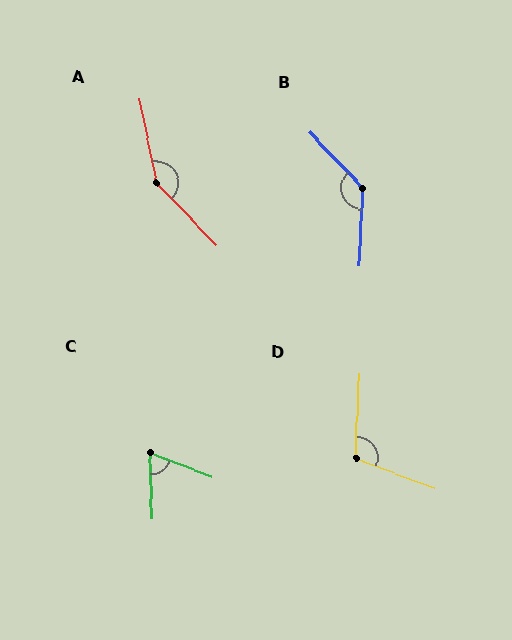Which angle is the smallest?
C, at approximately 67 degrees.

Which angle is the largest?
A, at approximately 147 degrees.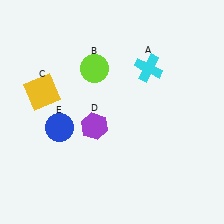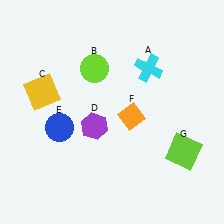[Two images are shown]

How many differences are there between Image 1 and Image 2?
There are 2 differences between the two images.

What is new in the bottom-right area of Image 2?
A lime square (G) was added in the bottom-right area of Image 2.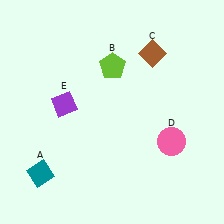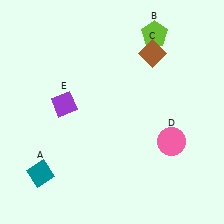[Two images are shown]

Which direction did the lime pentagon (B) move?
The lime pentagon (B) moved right.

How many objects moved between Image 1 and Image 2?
1 object moved between the two images.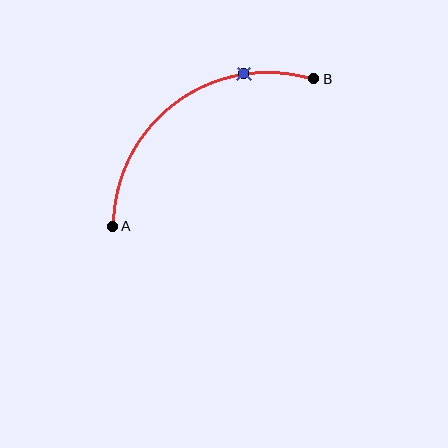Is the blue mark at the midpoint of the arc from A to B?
No. The blue mark lies on the arc but is closer to endpoint B. The arc midpoint would be at the point on the curve equidistant along the arc from both A and B.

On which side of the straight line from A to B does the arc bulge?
The arc bulges above and to the left of the straight line connecting A and B.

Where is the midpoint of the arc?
The arc midpoint is the point on the curve farthest from the straight line joining A and B. It sits above and to the left of that line.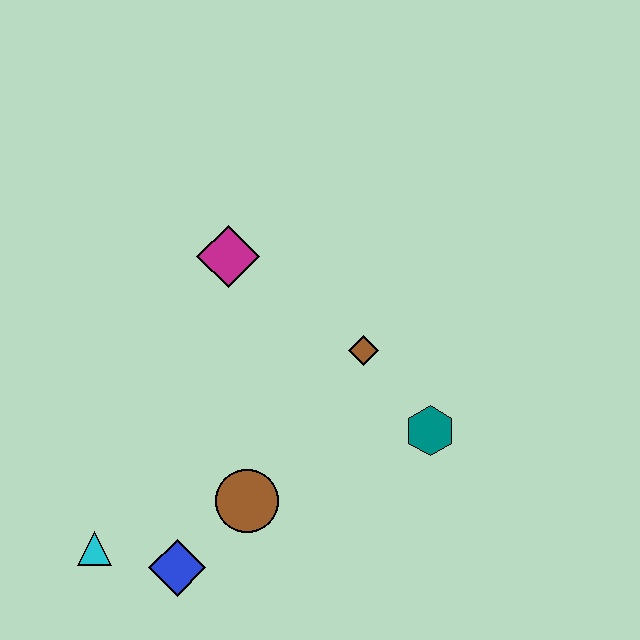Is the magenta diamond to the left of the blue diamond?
No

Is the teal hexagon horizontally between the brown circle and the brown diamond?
No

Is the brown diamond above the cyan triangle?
Yes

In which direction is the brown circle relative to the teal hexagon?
The brown circle is to the left of the teal hexagon.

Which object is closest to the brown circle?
The blue diamond is closest to the brown circle.